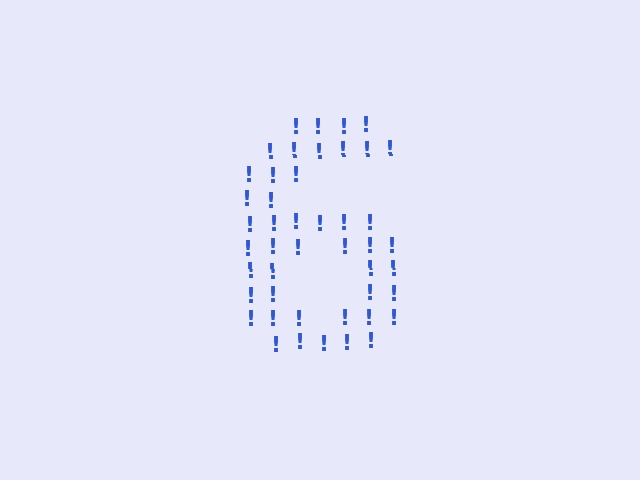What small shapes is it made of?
It is made of small exclamation marks.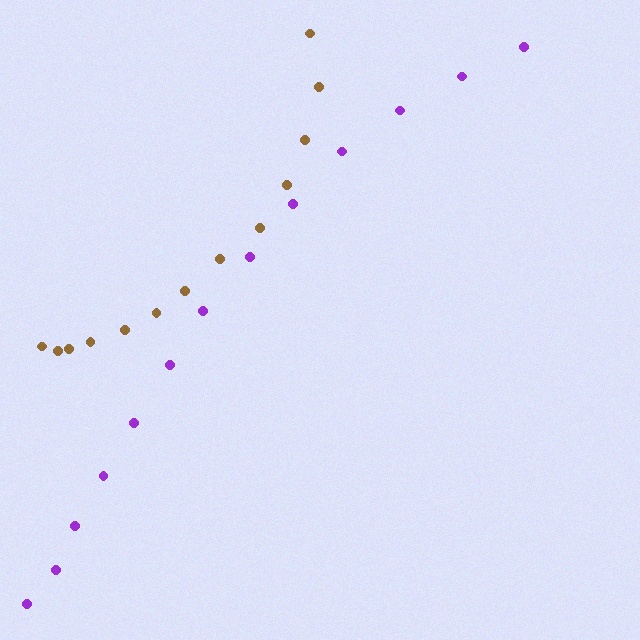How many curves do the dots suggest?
There are 2 distinct paths.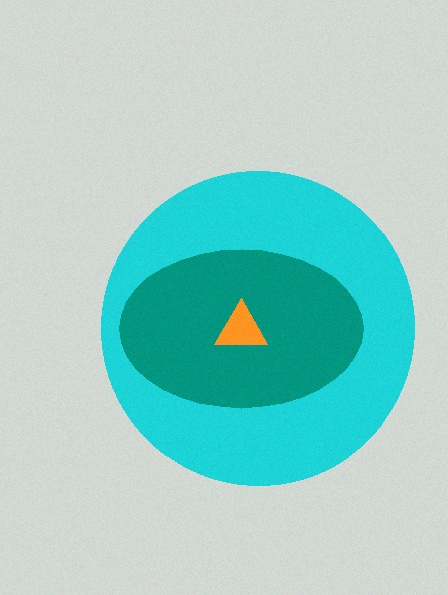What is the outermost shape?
The cyan circle.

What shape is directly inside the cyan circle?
The teal ellipse.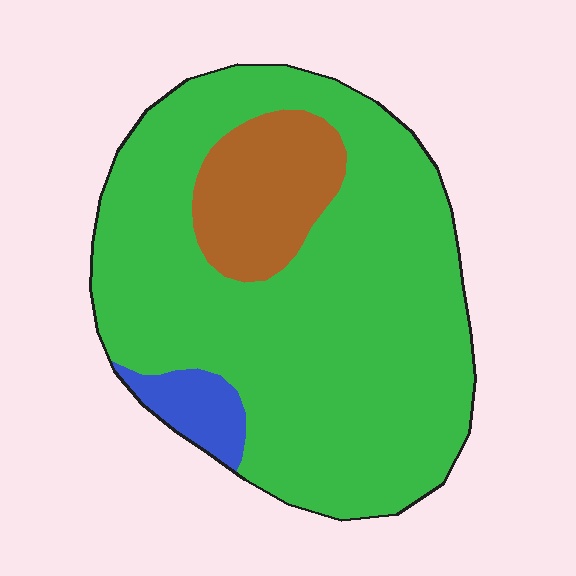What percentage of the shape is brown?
Brown covers about 15% of the shape.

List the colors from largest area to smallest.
From largest to smallest: green, brown, blue.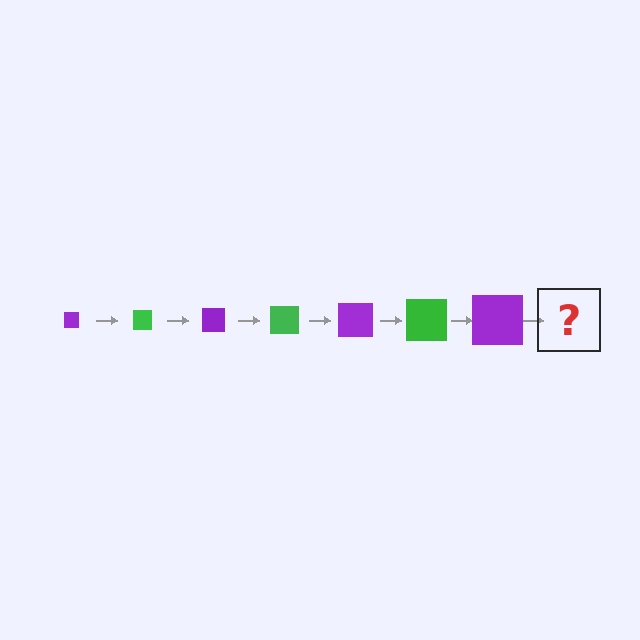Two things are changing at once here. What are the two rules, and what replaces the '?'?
The two rules are that the square grows larger each step and the color cycles through purple and green. The '?' should be a green square, larger than the previous one.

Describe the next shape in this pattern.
It should be a green square, larger than the previous one.